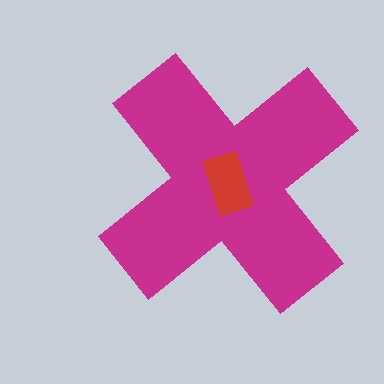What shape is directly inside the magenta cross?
The red rectangle.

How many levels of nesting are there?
2.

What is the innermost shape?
The red rectangle.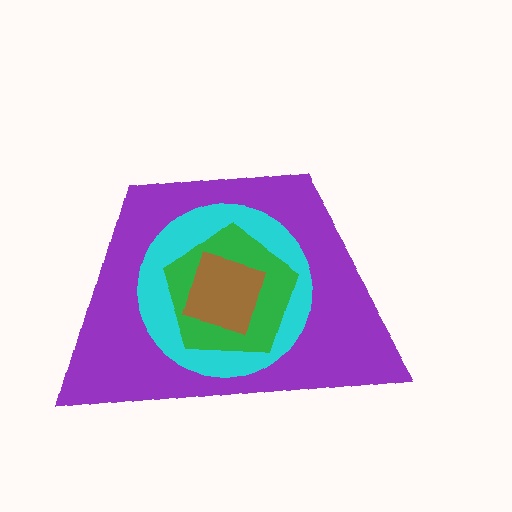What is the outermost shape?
The purple trapezoid.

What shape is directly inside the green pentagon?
The brown diamond.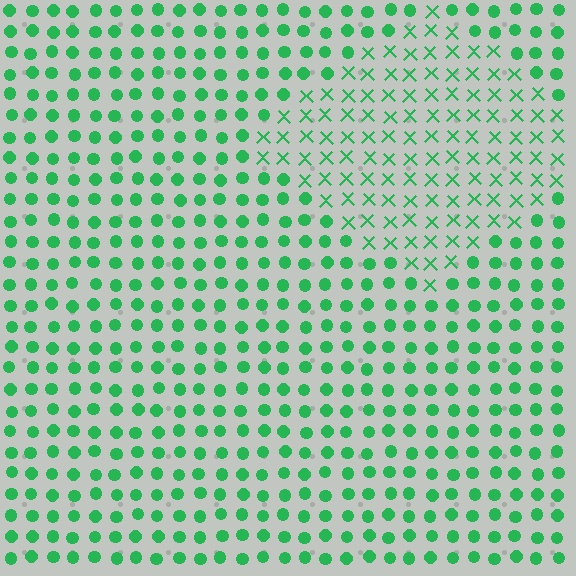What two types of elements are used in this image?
The image uses X marks inside the diamond region and circles outside it.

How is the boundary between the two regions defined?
The boundary is defined by a change in element shape: X marks inside vs. circles outside. All elements share the same color and spacing.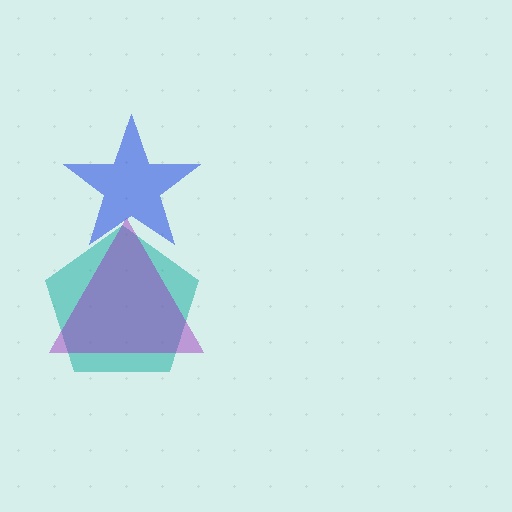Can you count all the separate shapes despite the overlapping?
Yes, there are 3 separate shapes.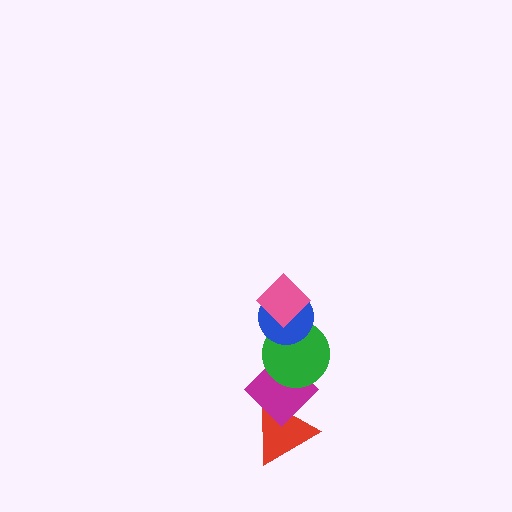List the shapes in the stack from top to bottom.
From top to bottom: the pink diamond, the blue circle, the green circle, the magenta diamond, the red triangle.